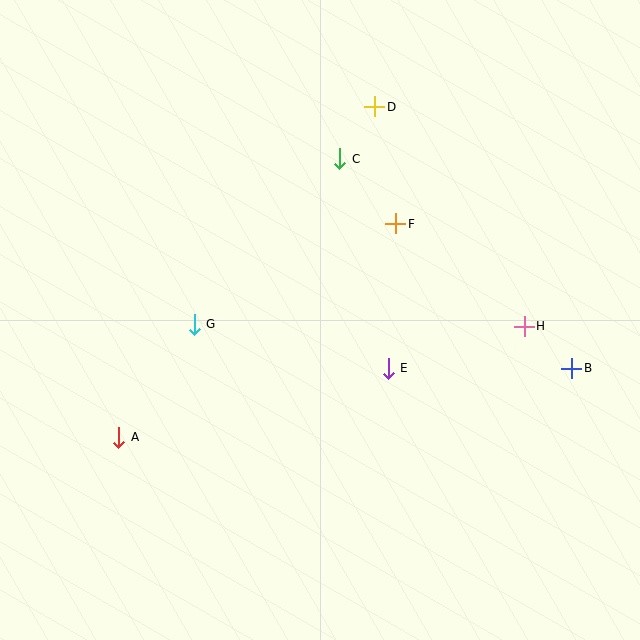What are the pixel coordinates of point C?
Point C is at (340, 159).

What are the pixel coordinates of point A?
Point A is at (119, 437).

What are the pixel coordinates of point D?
Point D is at (375, 107).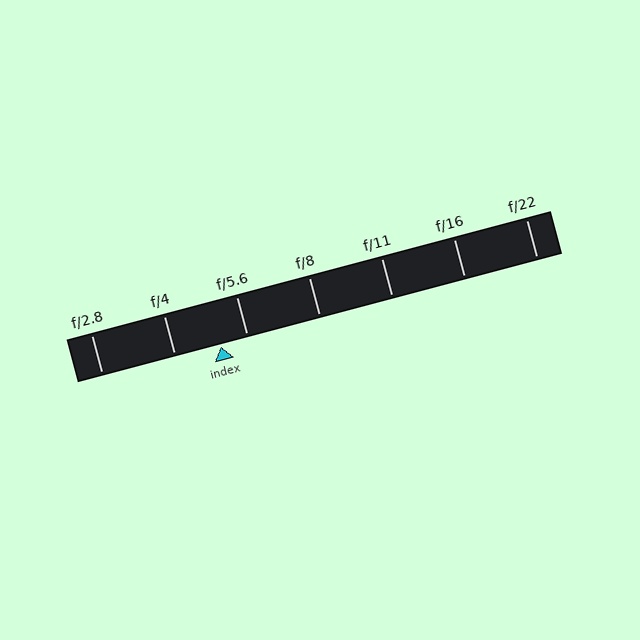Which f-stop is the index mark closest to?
The index mark is closest to f/5.6.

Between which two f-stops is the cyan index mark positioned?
The index mark is between f/4 and f/5.6.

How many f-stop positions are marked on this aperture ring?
There are 7 f-stop positions marked.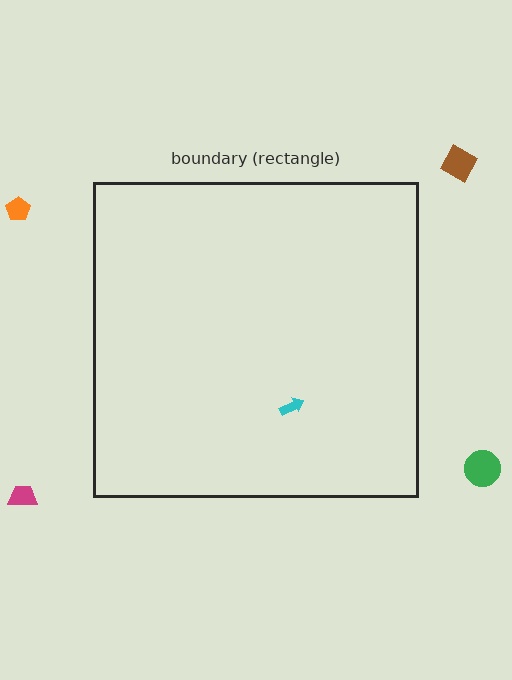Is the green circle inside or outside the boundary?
Outside.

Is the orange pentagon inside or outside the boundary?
Outside.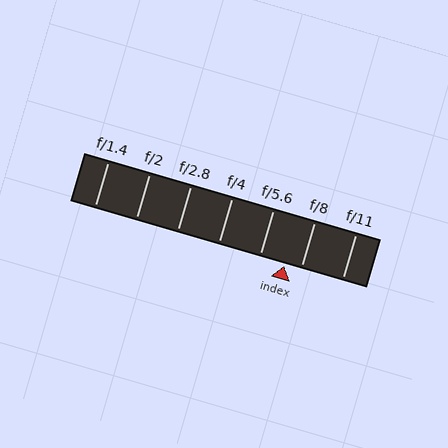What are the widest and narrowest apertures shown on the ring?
The widest aperture shown is f/1.4 and the narrowest is f/11.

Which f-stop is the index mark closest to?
The index mark is closest to f/8.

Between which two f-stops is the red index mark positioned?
The index mark is between f/5.6 and f/8.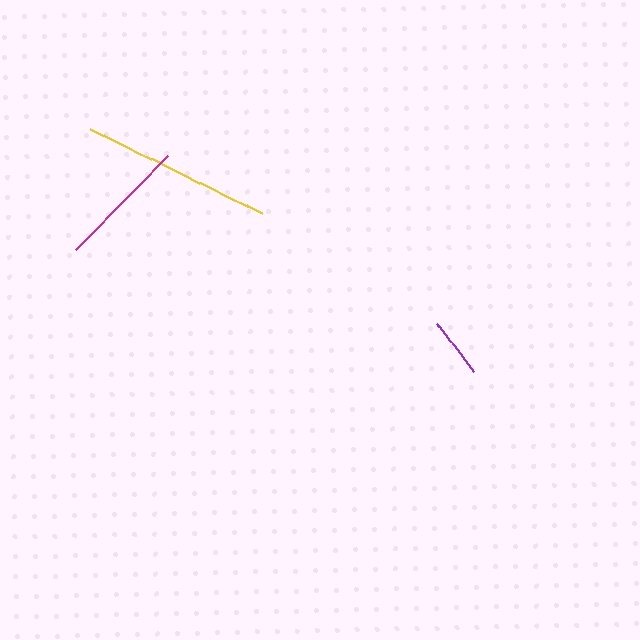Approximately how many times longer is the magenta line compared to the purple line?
The magenta line is approximately 2.2 times the length of the purple line.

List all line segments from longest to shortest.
From longest to shortest: yellow, magenta, purple.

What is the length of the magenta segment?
The magenta segment is approximately 132 pixels long.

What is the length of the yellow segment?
The yellow segment is approximately 191 pixels long.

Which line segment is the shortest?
The purple line is the shortest at approximately 60 pixels.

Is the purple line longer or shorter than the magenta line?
The magenta line is longer than the purple line.